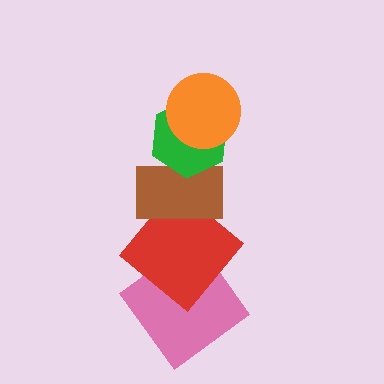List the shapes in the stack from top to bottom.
From top to bottom: the orange circle, the green hexagon, the brown rectangle, the red diamond, the pink diamond.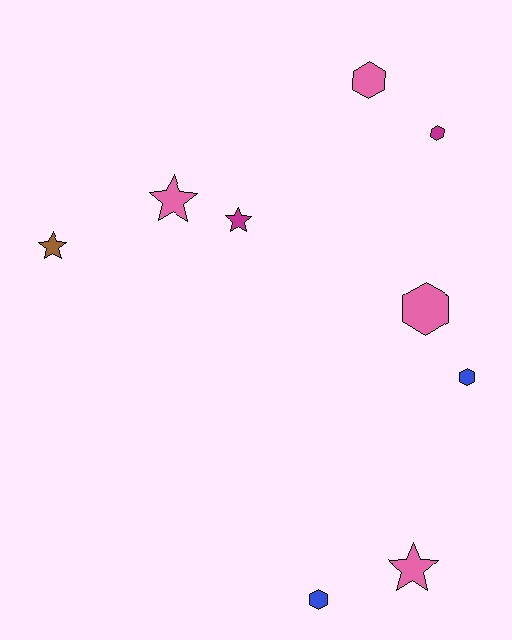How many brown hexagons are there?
There are no brown hexagons.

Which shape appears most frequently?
Hexagon, with 5 objects.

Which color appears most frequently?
Pink, with 4 objects.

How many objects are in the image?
There are 9 objects.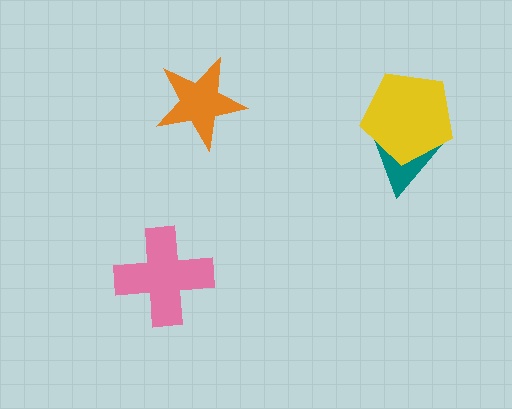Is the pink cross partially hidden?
No, no other shape covers it.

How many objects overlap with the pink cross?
0 objects overlap with the pink cross.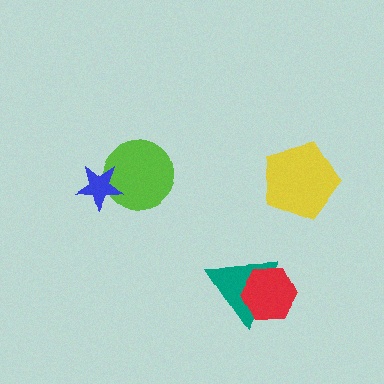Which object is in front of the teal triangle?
The red hexagon is in front of the teal triangle.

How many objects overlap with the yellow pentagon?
0 objects overlap with the yellow pentagon.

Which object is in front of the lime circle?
The blue star is in front of the lime circle.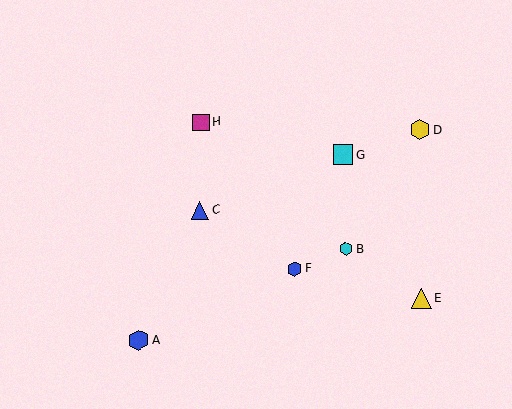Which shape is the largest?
The blue hexagon (labeled A) is the largest.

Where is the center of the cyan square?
The center of the cyan square is at (343, 154).